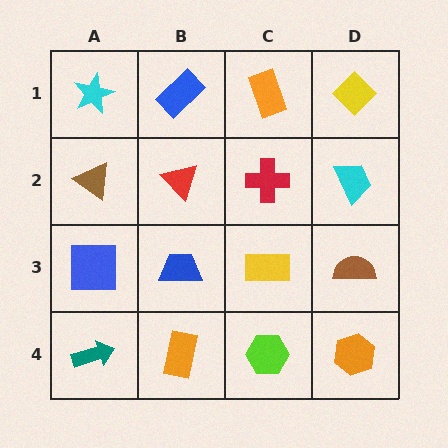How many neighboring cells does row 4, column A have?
2.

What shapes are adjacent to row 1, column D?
A cyan trapezoid (row 2, column D), an orange rectangle (row 1, column C).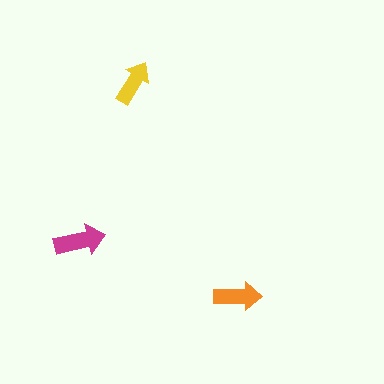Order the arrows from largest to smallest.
the magenta one, the orange one, the yellow one.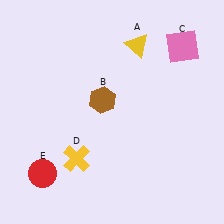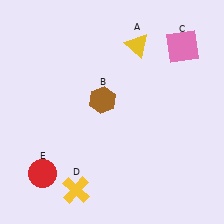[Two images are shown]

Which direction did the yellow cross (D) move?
The yellow cross (D) moved down.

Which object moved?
The yellow cross (D) moved down.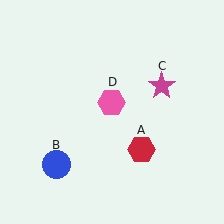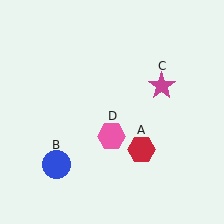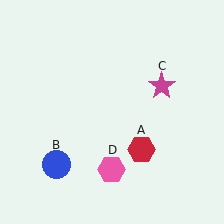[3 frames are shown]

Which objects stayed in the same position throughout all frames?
Red hexagon (object A) and blue circle (object B) and magenta star (object C) remained stationary.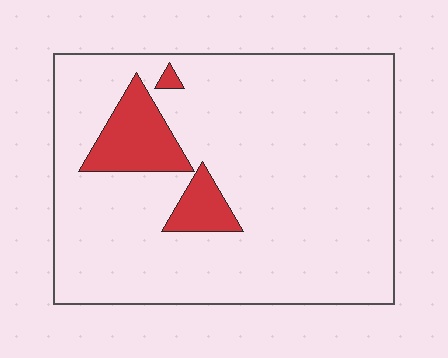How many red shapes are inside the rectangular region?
3.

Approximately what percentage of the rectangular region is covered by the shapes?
Approximately 10%.